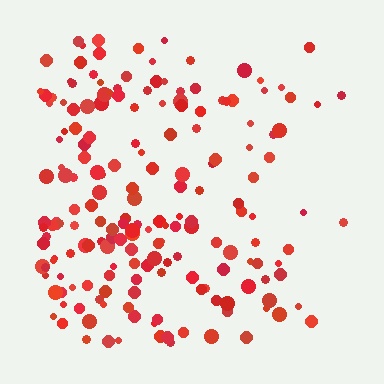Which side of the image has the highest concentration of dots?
The left.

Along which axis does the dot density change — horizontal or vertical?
Horizontal.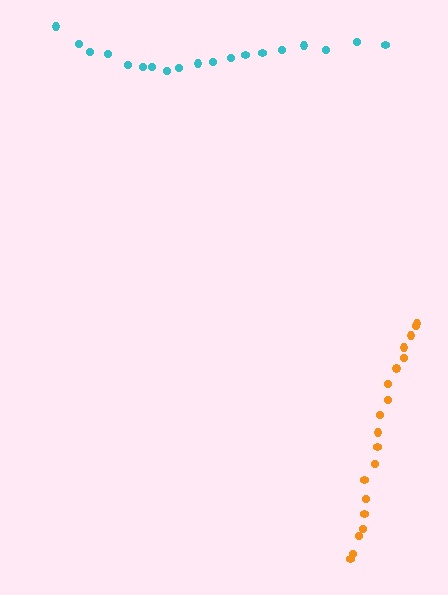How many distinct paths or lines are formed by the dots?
There are 2 distinct paths.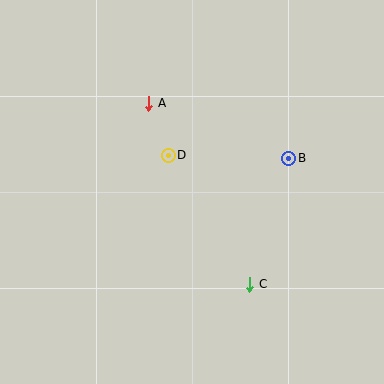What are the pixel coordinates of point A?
Point A is at (149, 103).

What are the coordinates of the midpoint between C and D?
The midpoint between C and D is at (209, 220).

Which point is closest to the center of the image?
Point D at (168, 155) is closest to the center.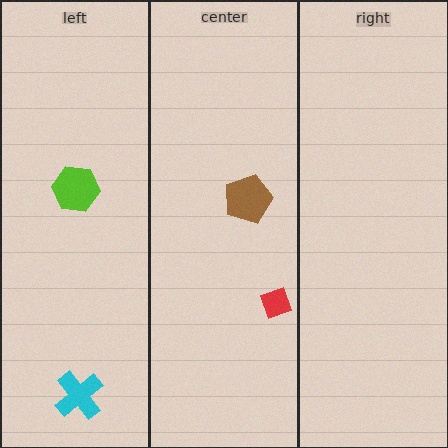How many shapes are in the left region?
2.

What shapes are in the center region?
The red diamond, the brown pentagon.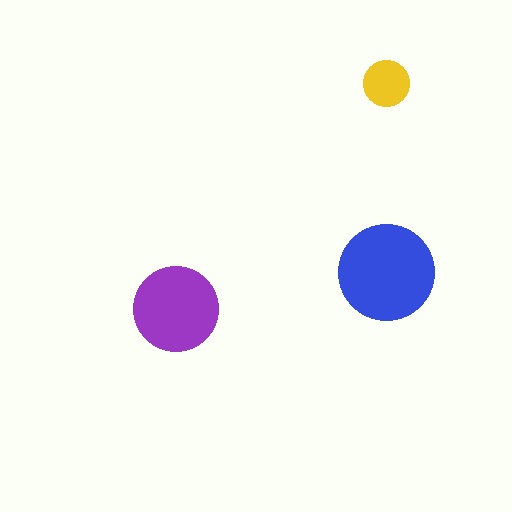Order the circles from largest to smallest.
the blue one, the purple one, the yellow one.